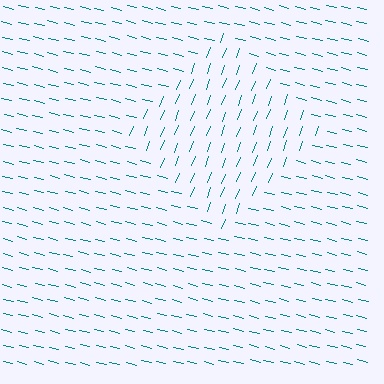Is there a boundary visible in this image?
Yes, there is a texture boundary formed by a change in line orientation.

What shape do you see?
I see a diamond.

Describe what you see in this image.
The image is filled with small teal line segments. A diamond region in the image has lines oriented differently from the surrounding lines, creating a visible texture boundary.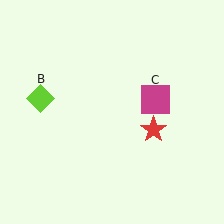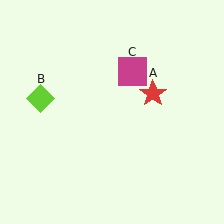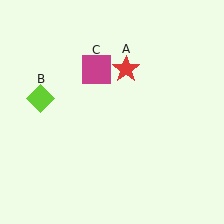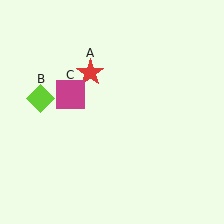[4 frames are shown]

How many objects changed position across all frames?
2 objects changed position: red star (object A), magenta square (object C).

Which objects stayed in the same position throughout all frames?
Lime diamond (object B) remained stationary.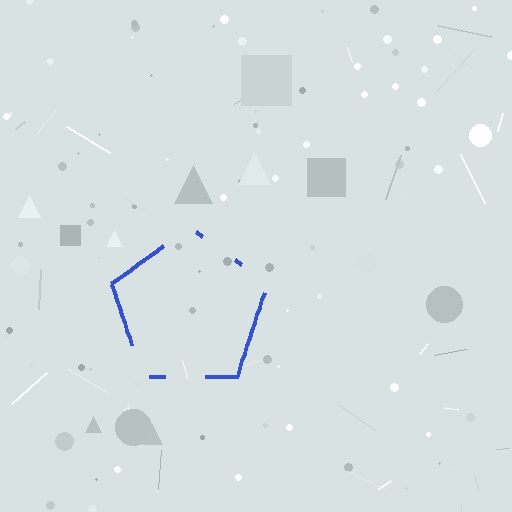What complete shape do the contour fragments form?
The contour fragments form a pentagon.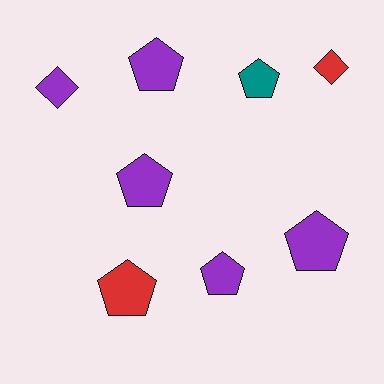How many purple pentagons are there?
There are 4 purple pentagons.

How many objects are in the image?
There are 8 objects.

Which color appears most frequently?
Purple, with 5 objects.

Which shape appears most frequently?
Pentagon, with 6 objects.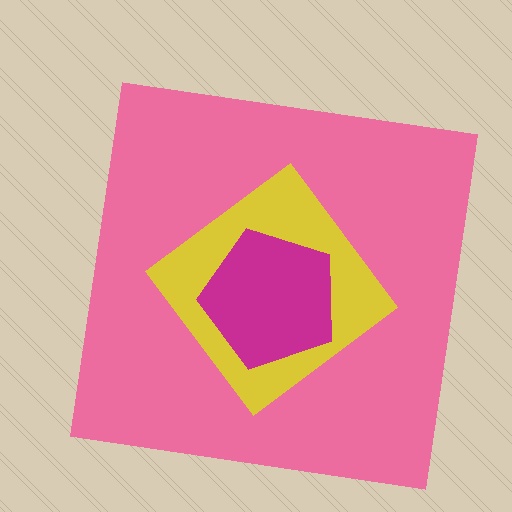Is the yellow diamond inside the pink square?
Yes.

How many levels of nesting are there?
3.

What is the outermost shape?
The pink square.